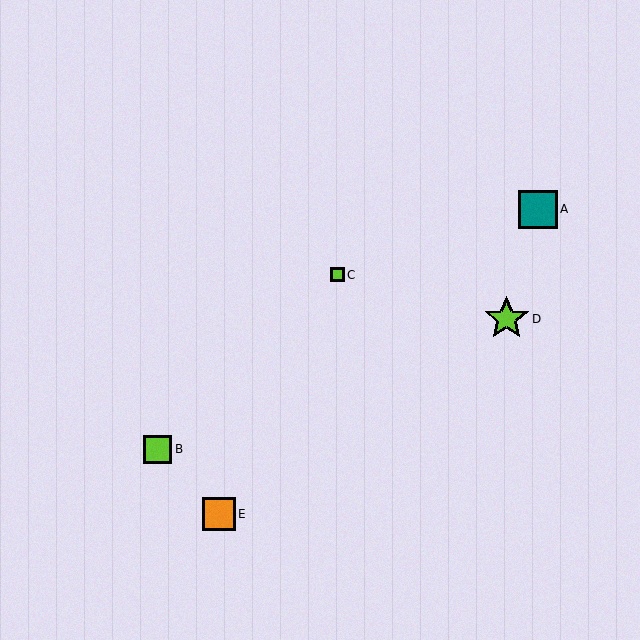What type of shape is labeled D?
Shape D is a lime star.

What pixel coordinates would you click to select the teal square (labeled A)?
Click at (538, 209) to select the teal square A.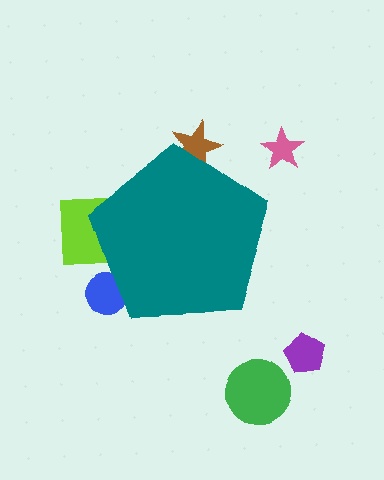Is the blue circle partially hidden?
Yes, the blue circle is partially hidden behind the teal pentagon.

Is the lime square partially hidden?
Yes, the lime square is partially hidden behind the teal pentagon.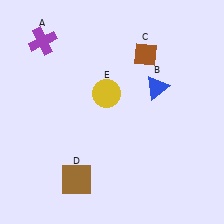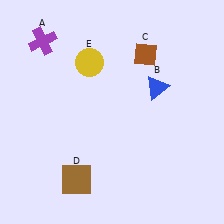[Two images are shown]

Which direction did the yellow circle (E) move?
The yellow circle (E) moved up.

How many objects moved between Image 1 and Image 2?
1 object moved between the two images.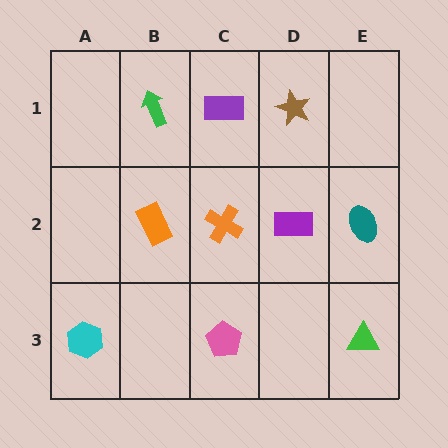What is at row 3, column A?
A cyan hexagon.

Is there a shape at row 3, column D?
No, that cell is empty.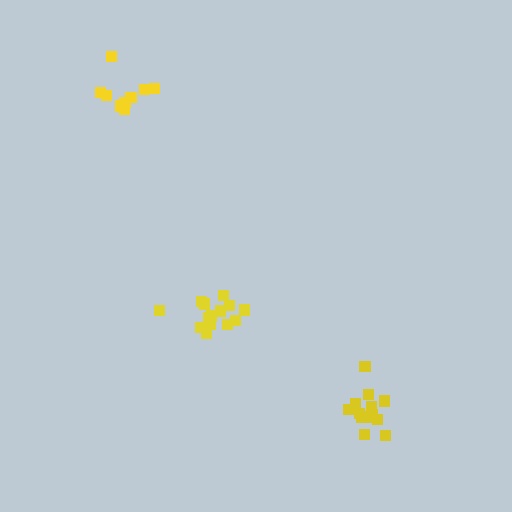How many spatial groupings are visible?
There are 3 spatial groupings.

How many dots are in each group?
Group 1: 9 dots, Group 2: 13 dots, Group 3: 14 dots (36 total).